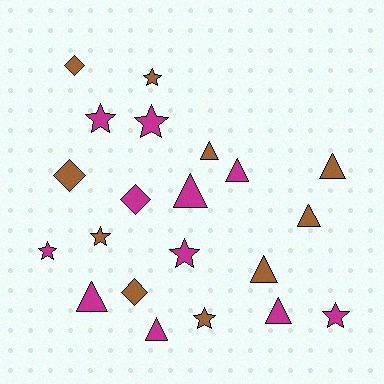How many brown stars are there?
There are 3 brown stars.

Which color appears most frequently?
Magenta, with 11 objects.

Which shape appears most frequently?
Triangle, with 9 objects.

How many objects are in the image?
There are 21 objects.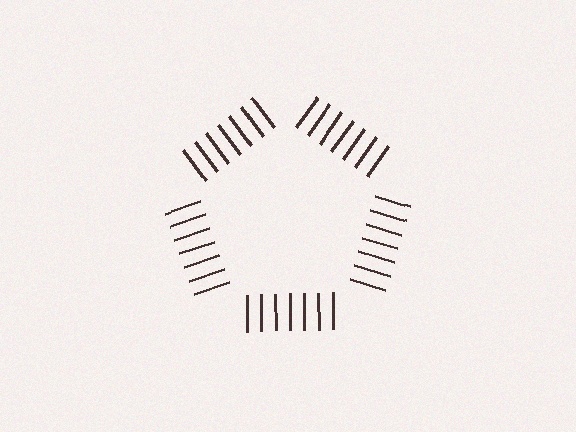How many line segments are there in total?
35 — 7 along each of the 5 edges.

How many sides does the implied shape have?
5 sides — the line-ends trace a pentagon.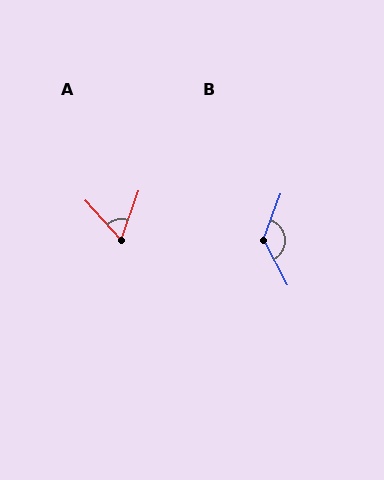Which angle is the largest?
B, at approximately 131 degrees.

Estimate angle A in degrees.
Approximately 62 degrees.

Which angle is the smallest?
A, at approximately 62 degrees.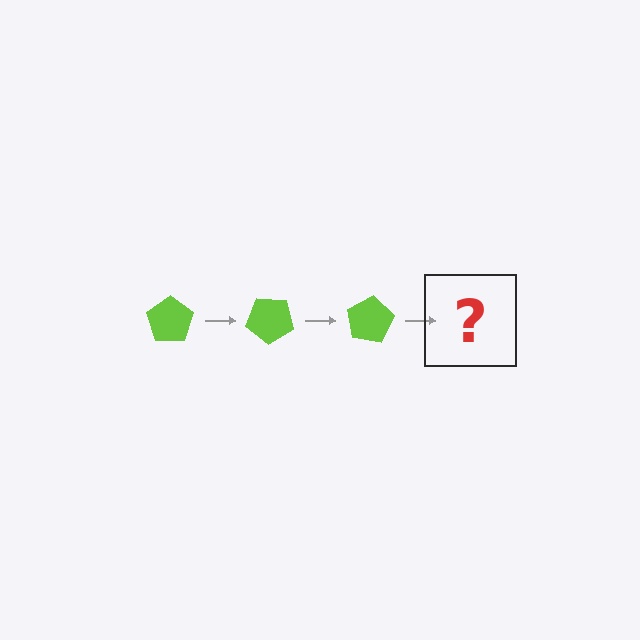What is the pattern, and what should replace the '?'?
The pattern is that the pentagon rotates 40 degrees each step. The '?' should be a lime pentagon rotated 120 degrees.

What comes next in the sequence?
The next element should be a lime pentagon rotated 120 degrees.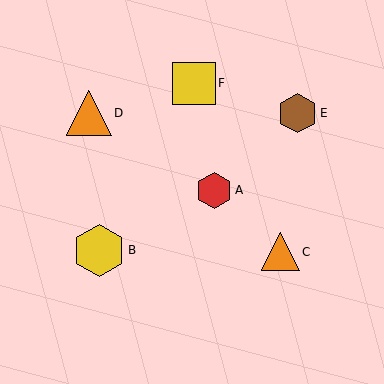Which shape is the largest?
The yellow hexagon (labeled B) is the largest.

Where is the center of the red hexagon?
The center of the red hexagon is at (214, 190).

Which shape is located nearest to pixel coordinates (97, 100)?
The orange triangle (labeled D) at (89, 113) is nearest to that location.